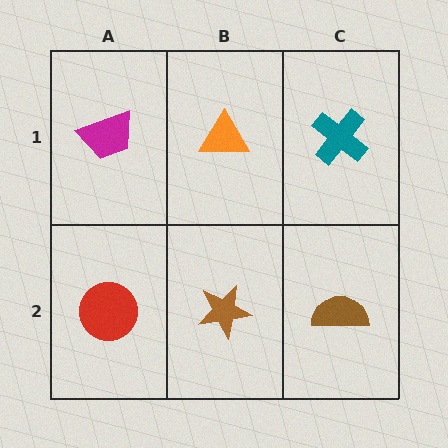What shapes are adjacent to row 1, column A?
A red circle (row 2, column A), an orange triangle (row 1, column B).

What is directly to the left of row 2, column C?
A brown star.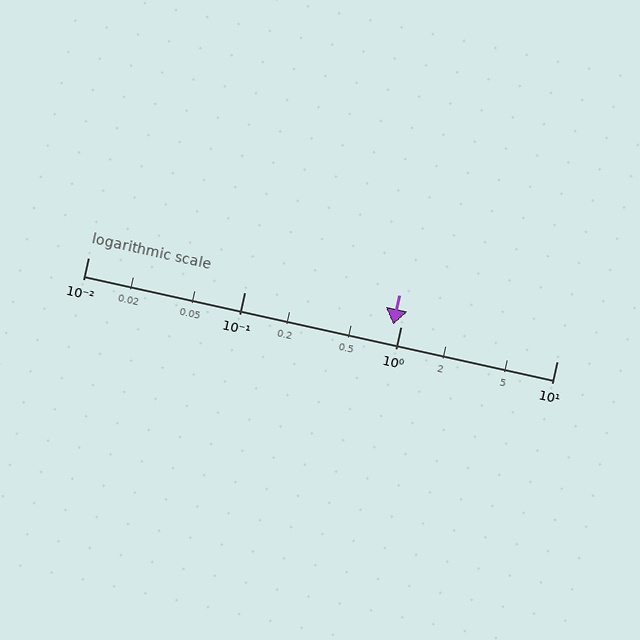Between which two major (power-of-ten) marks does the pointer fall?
The pointer is between 0.1 and 1.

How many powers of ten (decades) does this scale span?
The scale spans 3 decades, from 0.01 to 10.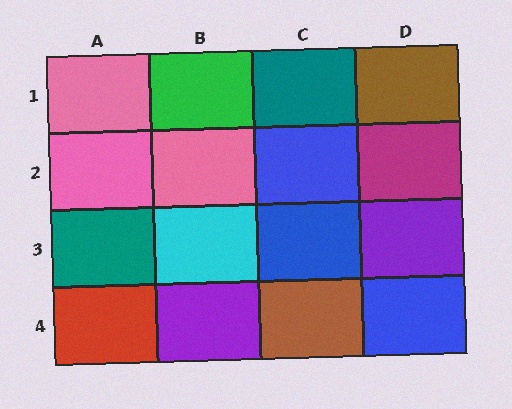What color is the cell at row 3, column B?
Cyan.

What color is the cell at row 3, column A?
Teal.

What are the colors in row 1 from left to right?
Pink, green, teal, brown.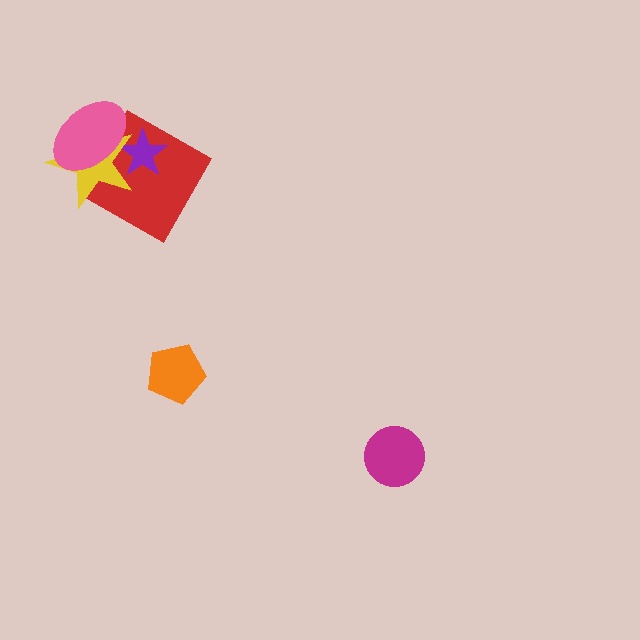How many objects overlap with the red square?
3 objects overlap with the red square.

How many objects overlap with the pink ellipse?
3 objects overlap with the pink ellipse.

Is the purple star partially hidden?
Yes, it is partially covered by another shape.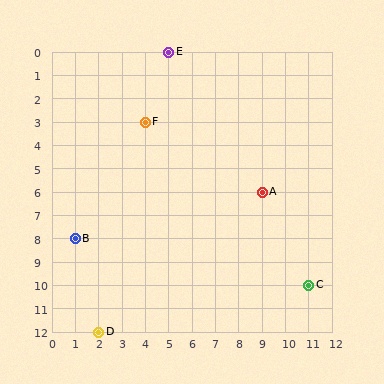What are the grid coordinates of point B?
Point B is at grid coordinates (1, 8).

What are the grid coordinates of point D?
Point D is at grid coordinates (2, 12).